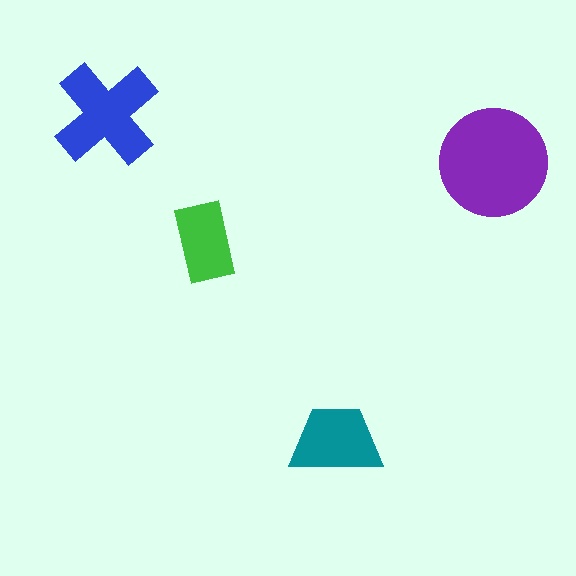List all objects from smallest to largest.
The green rectangle, the teal trapezoid, the blue cross, the purple circle.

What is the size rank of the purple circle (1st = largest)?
1st.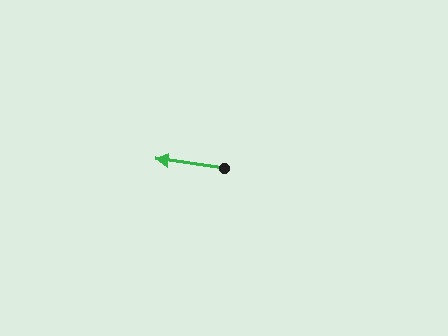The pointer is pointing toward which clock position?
Roughly 9 o'clock.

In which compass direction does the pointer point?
West.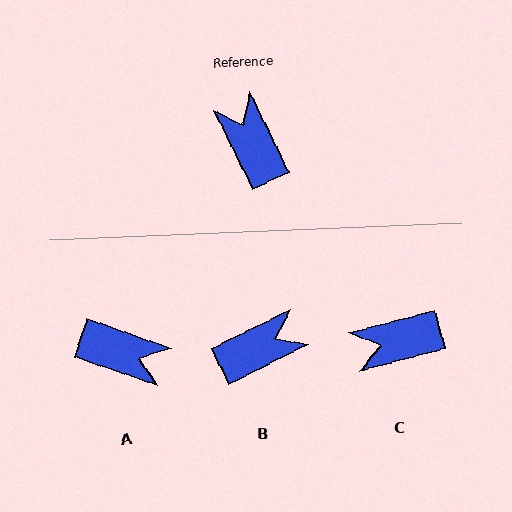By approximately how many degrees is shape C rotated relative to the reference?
Approximately 79 degrees counter-clockwise.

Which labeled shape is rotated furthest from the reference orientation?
A, about 135 degrees away.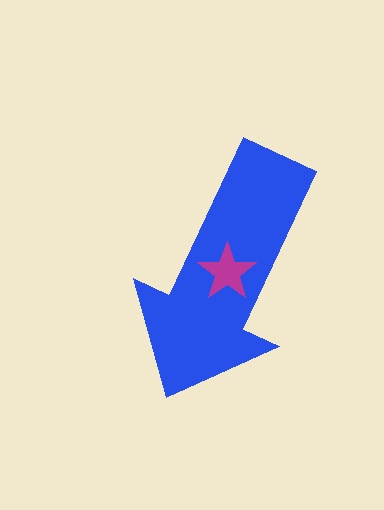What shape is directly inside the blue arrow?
The magenta star.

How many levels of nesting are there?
2.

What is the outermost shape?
The blue arrow.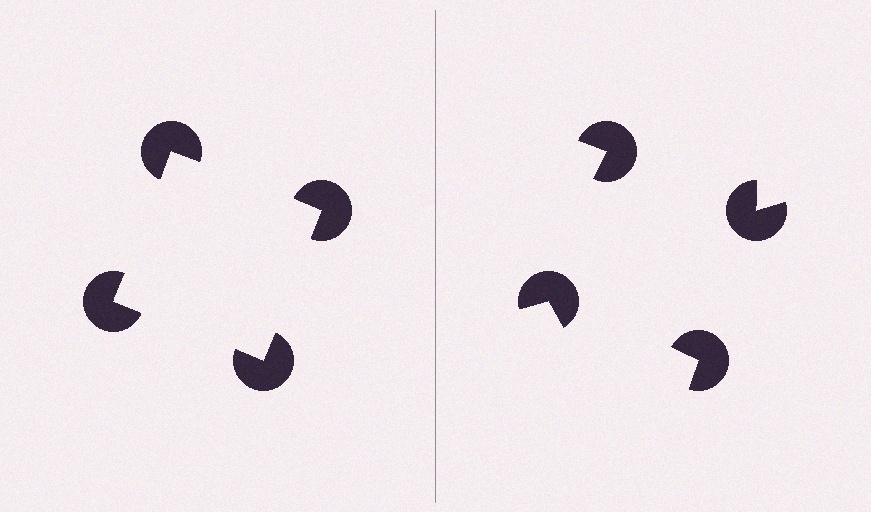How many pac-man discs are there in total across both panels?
8 — 4 on each side.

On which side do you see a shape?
An illusory square appears on the left side. On the right side the wedge cuts are rotated, so no coherent shape forms.